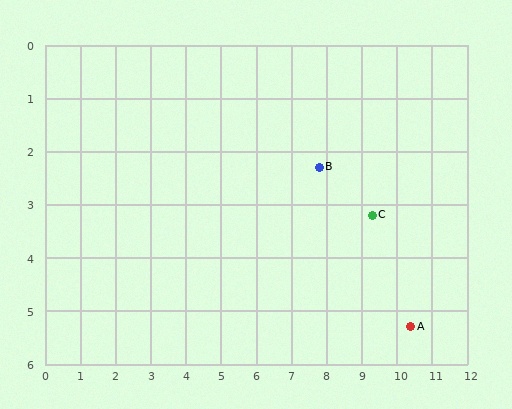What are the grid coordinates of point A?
Point A is at approximately (10.4, 5.3).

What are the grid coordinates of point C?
Point C is at approximately (9.3, 3.2).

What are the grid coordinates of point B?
Point B is at approximately (7.8, 2.3).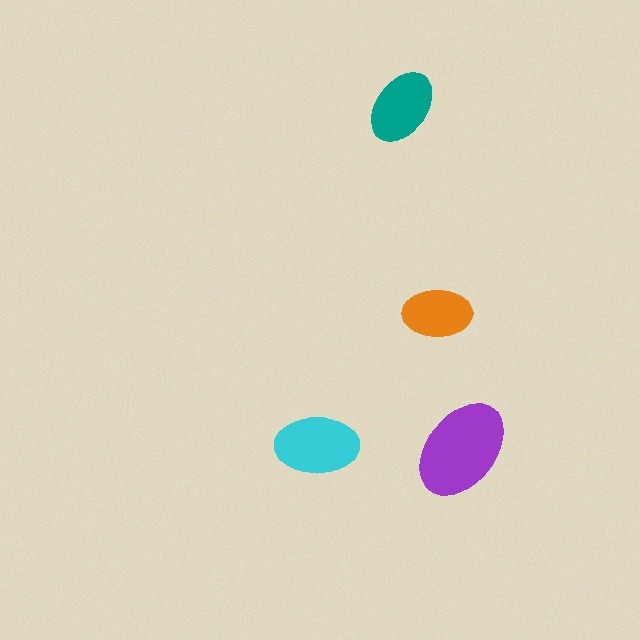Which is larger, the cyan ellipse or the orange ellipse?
The cyan one.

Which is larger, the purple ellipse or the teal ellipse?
The purple one.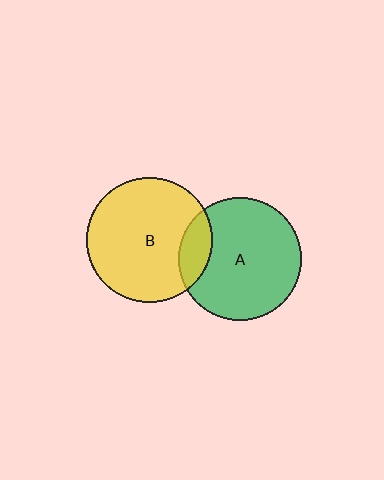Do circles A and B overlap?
Yes.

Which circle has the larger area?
Circle B (yellow).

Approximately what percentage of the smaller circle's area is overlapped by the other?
Approximately 15%.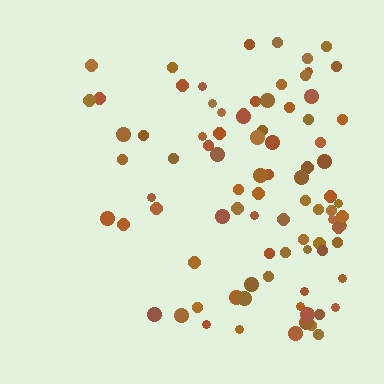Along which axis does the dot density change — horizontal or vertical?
Horizontal.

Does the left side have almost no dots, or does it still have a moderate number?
Still a moderate number, just noticeably fewer than the right.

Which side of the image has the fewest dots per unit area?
The left.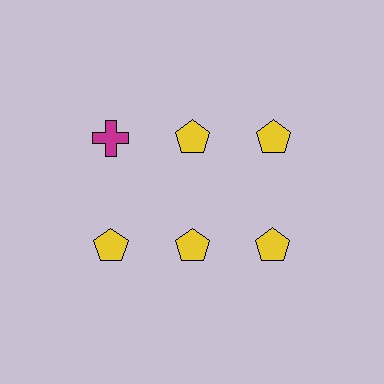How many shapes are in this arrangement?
There are 6 shapes arranged in a grid pattern.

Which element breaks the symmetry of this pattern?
The magenta cross in the top row, leftmost column breaks the symmetry. All other shapes are yellow pentagons.